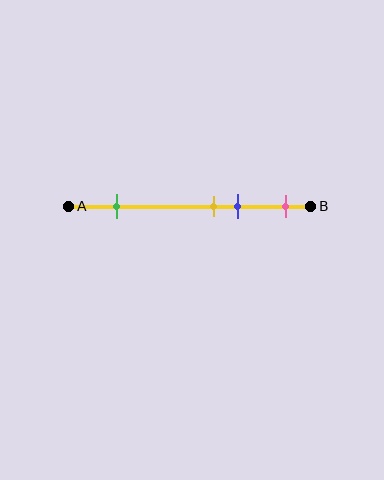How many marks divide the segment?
There are 4 marks dividing the segment.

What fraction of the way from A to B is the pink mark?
The pink mark is approximately 90% (0.9) of the way from A to B.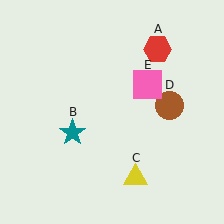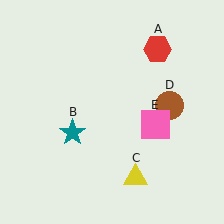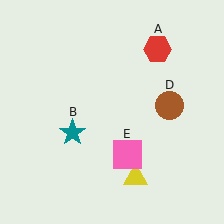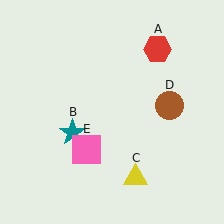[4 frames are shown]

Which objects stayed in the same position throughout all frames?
Red hexagon (object A) and teal star (object B) and yellow triangle (object C) and brown circle (object D) remained stationary.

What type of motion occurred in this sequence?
The pink square (object E) rotated clockwise around the center of the scene.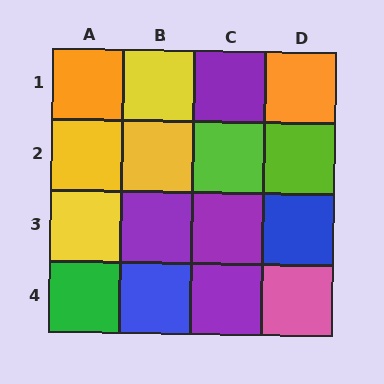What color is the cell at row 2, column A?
Yellow.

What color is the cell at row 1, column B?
Yellow.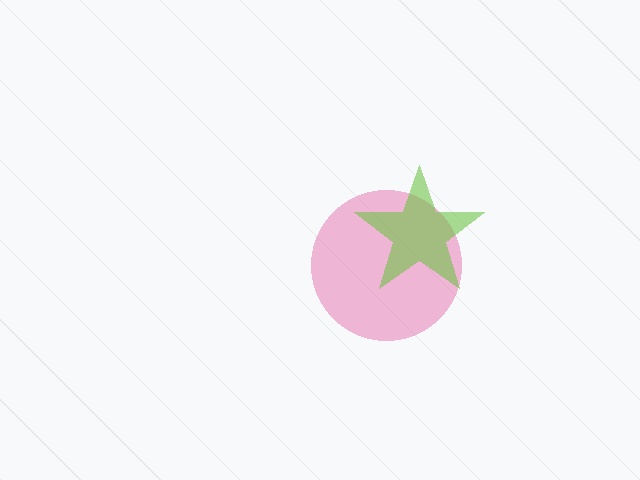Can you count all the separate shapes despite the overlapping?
Yes, there are 2 separate shapes.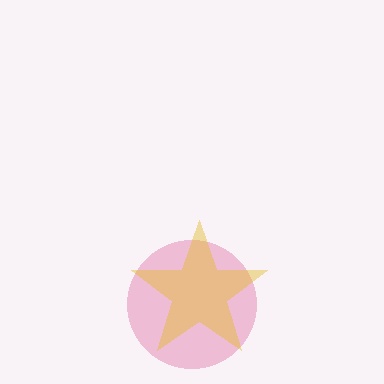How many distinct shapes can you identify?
There are 2 distinct shapes: a pink circle, a yellow star.